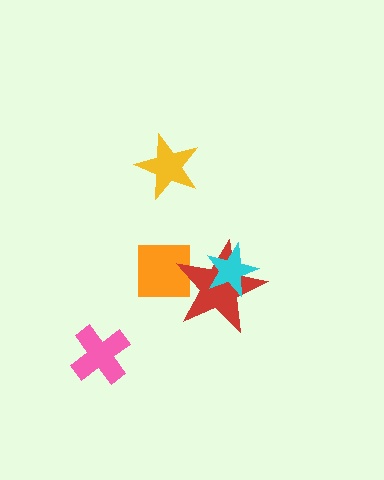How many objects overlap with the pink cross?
0 objects overlap with the pink cross.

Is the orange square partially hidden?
Yes, it is partially covered by another shape.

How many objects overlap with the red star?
2 objects overlap with the red star.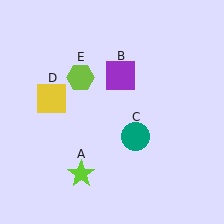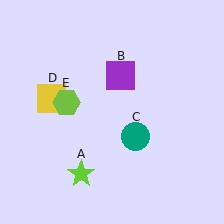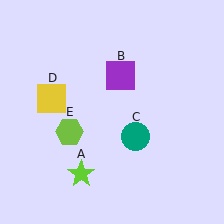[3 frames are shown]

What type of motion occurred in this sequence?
The lime hexagon (object E) rotated counterclockwise around the center of the scene.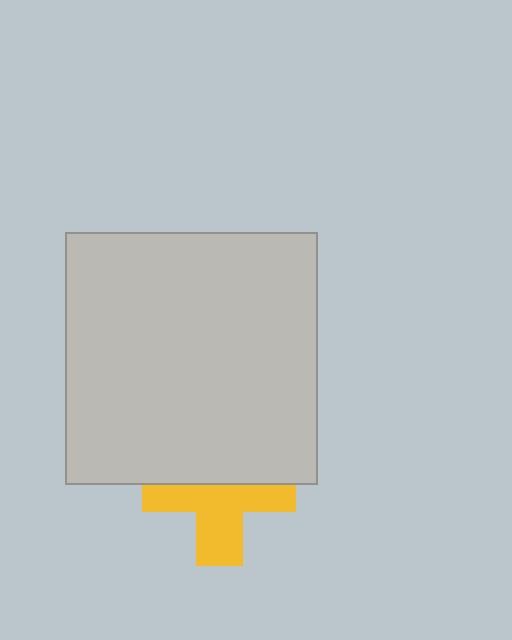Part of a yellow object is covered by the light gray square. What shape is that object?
It is a cross.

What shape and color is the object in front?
The object in front is a light gray square.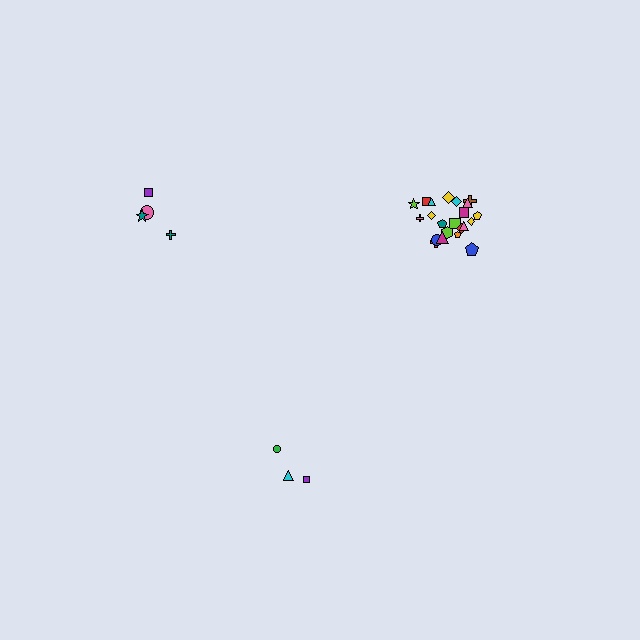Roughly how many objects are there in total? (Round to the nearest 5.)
Roughly 30 objects in total.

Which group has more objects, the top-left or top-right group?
The top-right group.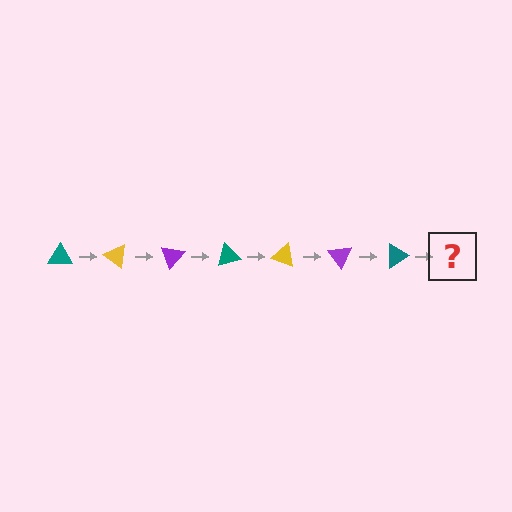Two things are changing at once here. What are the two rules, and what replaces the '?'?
The two rules are that it rotates 35 degrees each step and the color cycles through teal, yellow, and purple. The '?' should be a yellow triangle, rotated 245 degrees from the start.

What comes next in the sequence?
The next element should be a yellow triangle, rotated 245 degrees from the start.